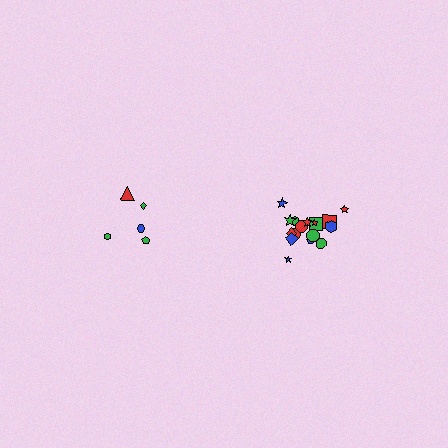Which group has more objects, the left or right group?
The right group.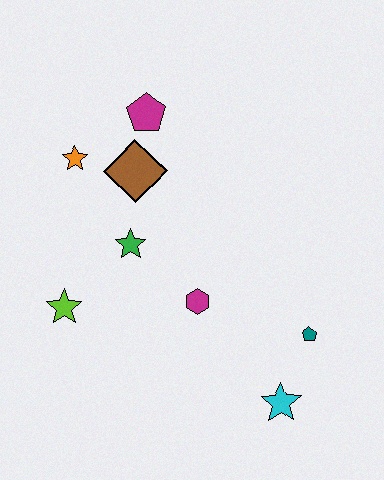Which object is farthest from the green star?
The cyan star is farthest from the green star.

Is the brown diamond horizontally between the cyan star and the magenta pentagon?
No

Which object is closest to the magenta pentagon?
The brown diamond is closest to the magenta pentagon.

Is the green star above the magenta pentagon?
No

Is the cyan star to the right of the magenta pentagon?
Yes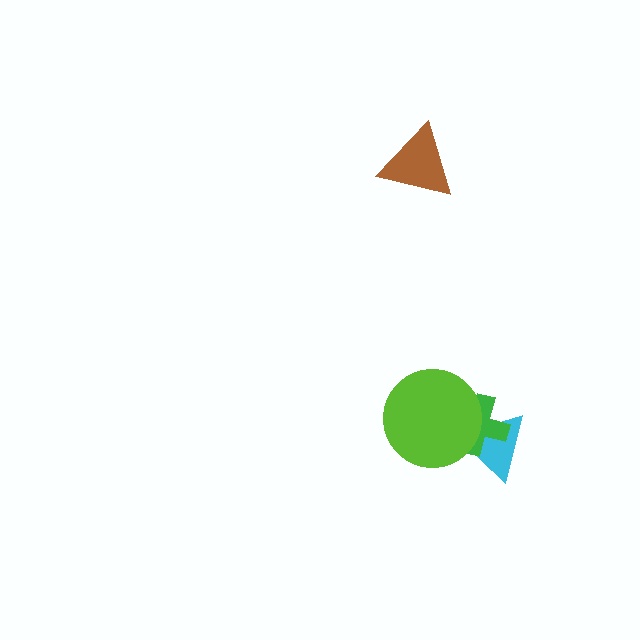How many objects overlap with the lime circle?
2 objects overlap with the lime circle.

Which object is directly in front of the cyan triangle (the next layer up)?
The green cross is directly in front of the cyan triangle.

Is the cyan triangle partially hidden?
Yes, it is partially covered by another shape.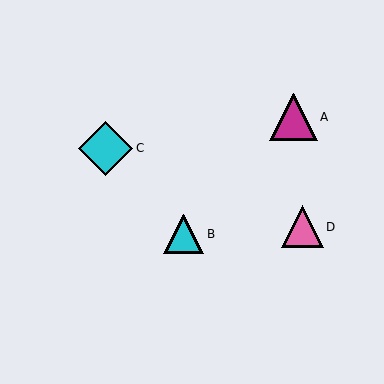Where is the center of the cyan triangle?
The center of the cyan triangle is at (184, 234).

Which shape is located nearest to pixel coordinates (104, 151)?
The cyan diamond (labeled C) at (106, 148) is nearest to that location.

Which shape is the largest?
The cyan diamond (labeled C) is the largest.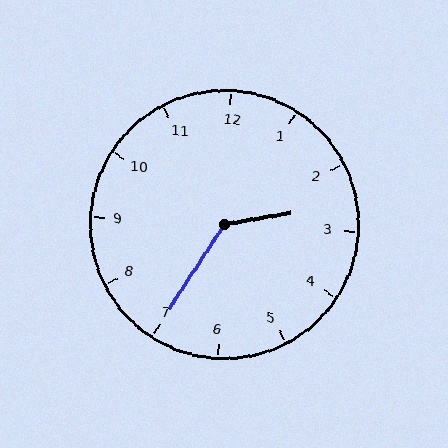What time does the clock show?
2:35.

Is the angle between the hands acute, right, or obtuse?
It is obtuse.